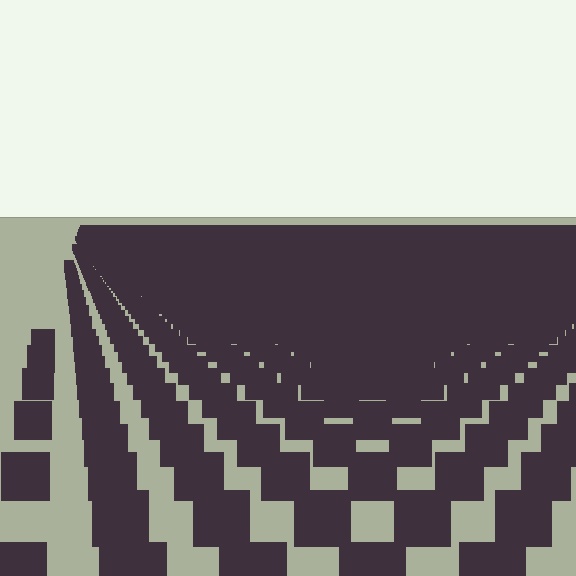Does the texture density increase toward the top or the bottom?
Density increases toward the top.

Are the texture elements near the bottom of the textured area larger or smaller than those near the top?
Larger. Near the bottom, elements are closer to the viewer and appear at a bigger on-screen size.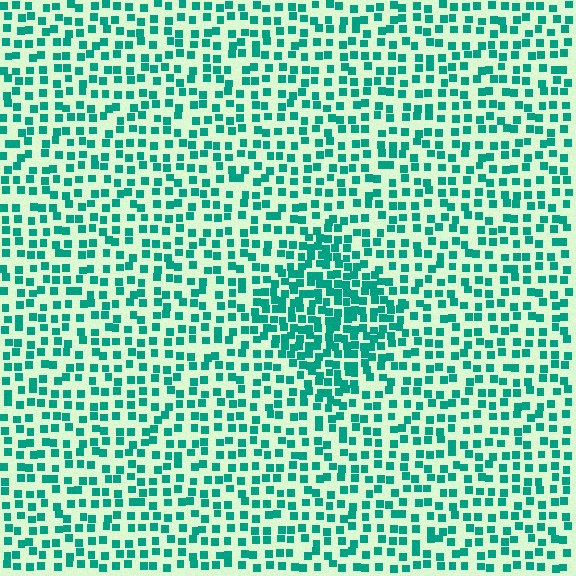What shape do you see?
I see a diamond.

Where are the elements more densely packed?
The elements are more densely packed inside the diamond boundary.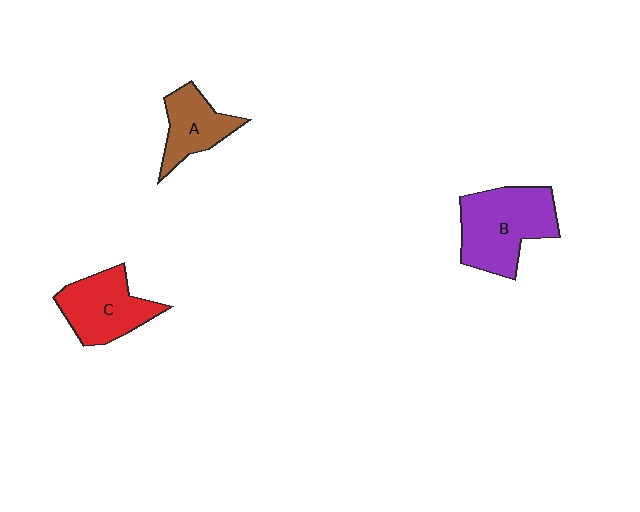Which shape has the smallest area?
Shape A (brown).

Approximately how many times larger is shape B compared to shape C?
Approximately 1.3 times.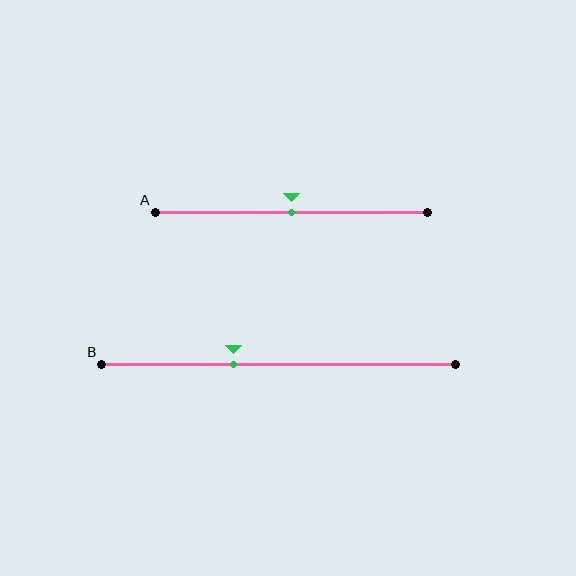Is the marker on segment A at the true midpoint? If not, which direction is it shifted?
Yes, the marker on segment A is at the true midpoint.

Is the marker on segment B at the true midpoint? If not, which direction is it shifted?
No, the marker on segment B is shifted to the left by about 13% of the segment length.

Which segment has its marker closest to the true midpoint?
Segment A has its marker closest to the true midpoint.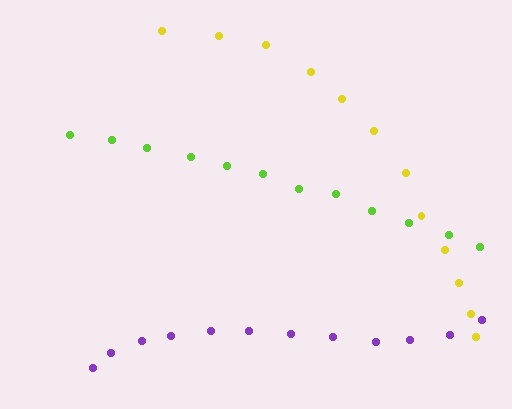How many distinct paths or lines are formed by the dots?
There are 3 distinct paths.